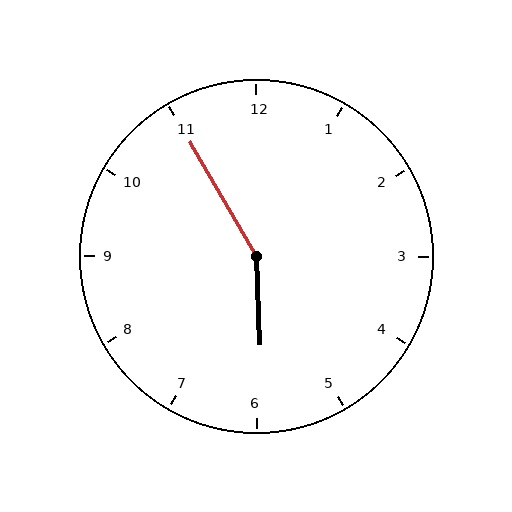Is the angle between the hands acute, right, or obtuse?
It is obtuse.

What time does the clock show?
5:55.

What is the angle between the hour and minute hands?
Approximately 152 degrees.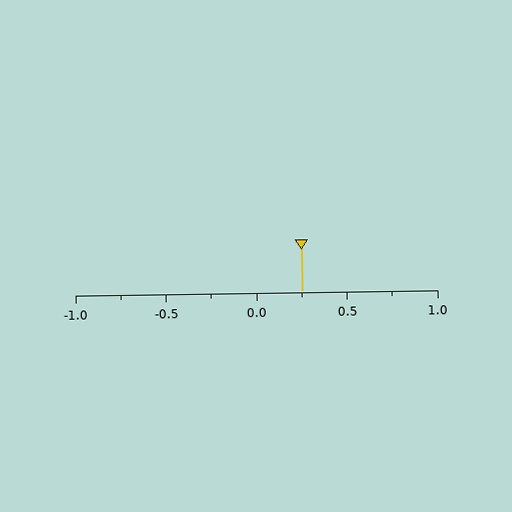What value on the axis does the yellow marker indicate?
The marker indicates approximately 0.25.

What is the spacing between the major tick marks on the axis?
The major ticks are spaced 0.5 apart.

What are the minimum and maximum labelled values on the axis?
The axis runs from -1.0 to 1.0.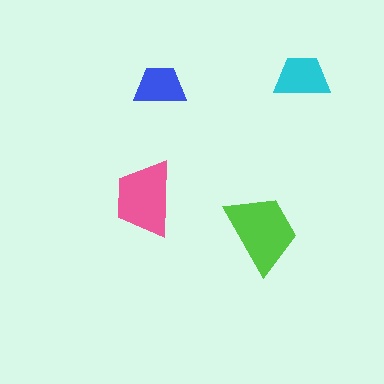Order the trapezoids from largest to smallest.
the lime one, the pink one, the cyan one, the blue one.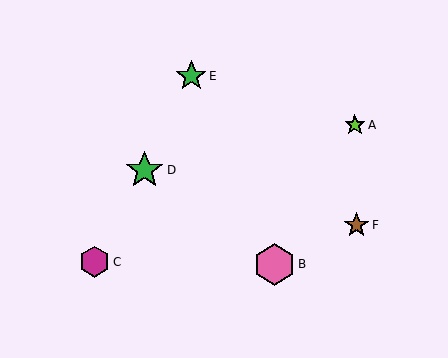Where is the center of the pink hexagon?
The center of the pink hexagon is at (274, 264).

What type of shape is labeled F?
Shape F is a brown star.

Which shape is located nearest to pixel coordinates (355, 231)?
The brown star (labeled F) at (357, 225) is nearest to that location.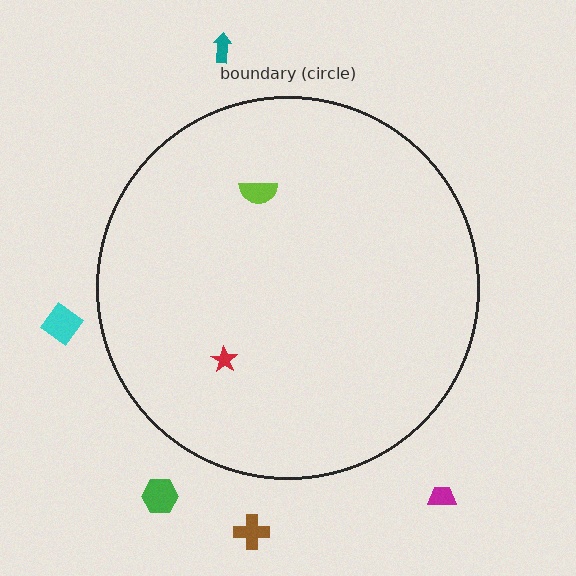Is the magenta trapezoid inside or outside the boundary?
Outside.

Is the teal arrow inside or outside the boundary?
Outside.